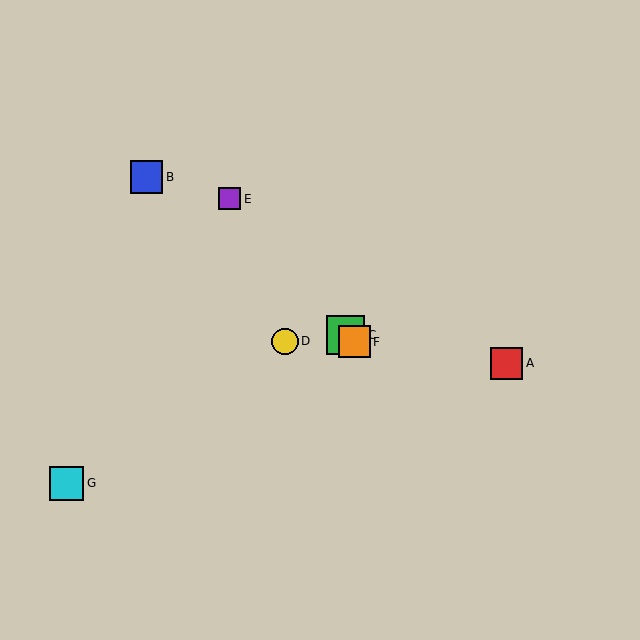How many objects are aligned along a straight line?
3 objects (B, C, F) are aligned along a straight line.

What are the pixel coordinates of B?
Object B is at (147, 177).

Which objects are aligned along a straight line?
Objects B, C, F are aligned along a straight line.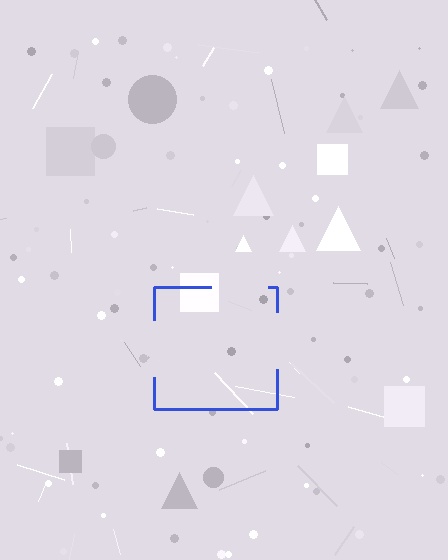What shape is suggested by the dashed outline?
The dashed outline suggests a square.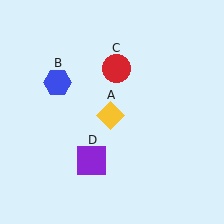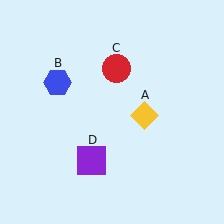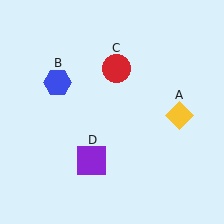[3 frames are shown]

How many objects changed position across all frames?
1 object changed position: yellow diamond (object A).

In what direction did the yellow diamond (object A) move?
The yellow diamond (object A) moved right.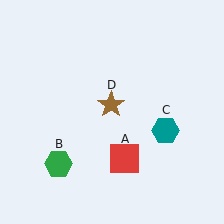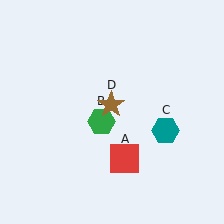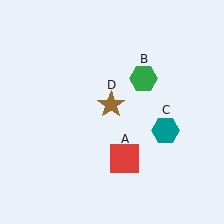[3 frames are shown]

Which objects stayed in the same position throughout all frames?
Red square (object A) and teal hexagon (object C) and brown star (object D) remained stationary.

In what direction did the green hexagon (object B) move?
The green hexagon (object B) moved up and to the right.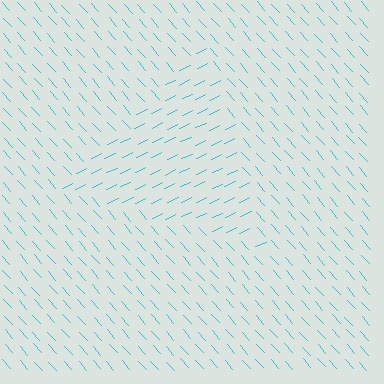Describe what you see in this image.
The image is filled with small cyan line segments. A triangle region in the image has lines oriented differently from the surrounding lines, creating a visible texture boundary.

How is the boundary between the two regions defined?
The boundary is defined purely by a change in line orientation (approximately 74 degrees difference). All lines are the same color and thickness.